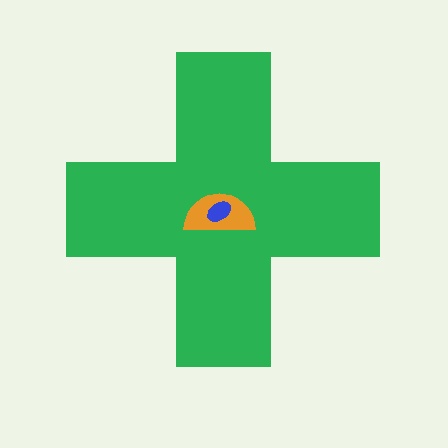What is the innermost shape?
The blue ellipse.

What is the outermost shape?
The green cross.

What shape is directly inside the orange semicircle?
The blue ellipse.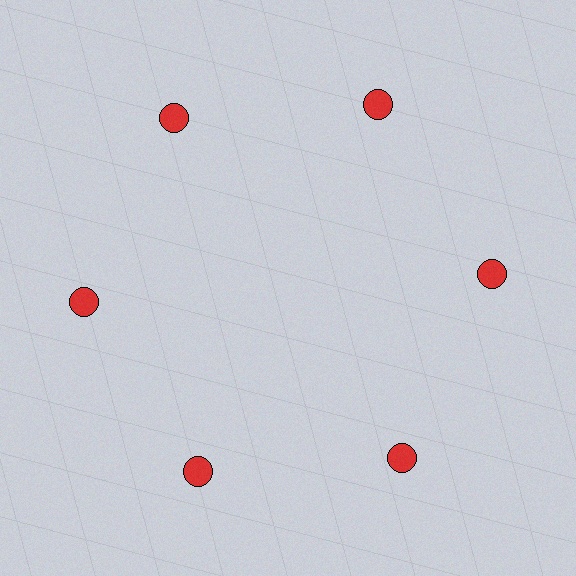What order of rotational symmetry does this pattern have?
This pattern has 6-fold rotational symmetry.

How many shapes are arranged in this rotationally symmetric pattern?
There are 6 shapes, arranged in 6 groups of 1.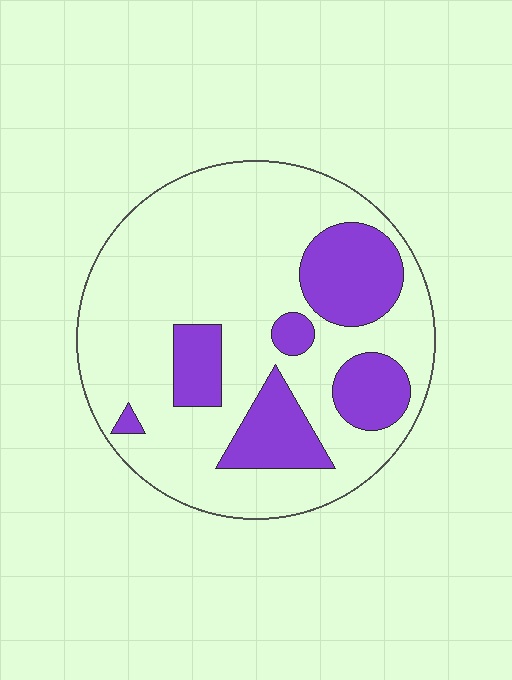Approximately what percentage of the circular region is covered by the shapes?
Approximately 25%.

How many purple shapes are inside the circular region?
6.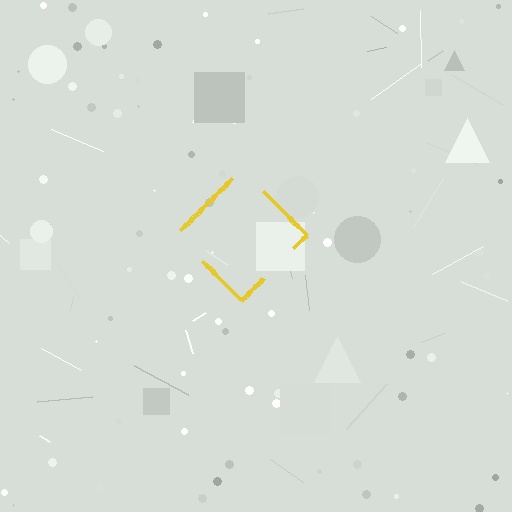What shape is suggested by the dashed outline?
The dashed outline suggests a diamond.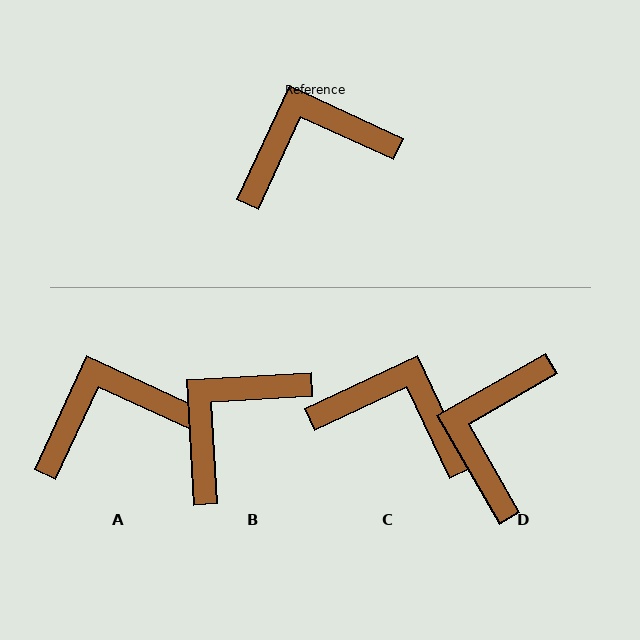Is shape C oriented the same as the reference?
No, it is off by about 40 degrees.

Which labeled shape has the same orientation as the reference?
A.